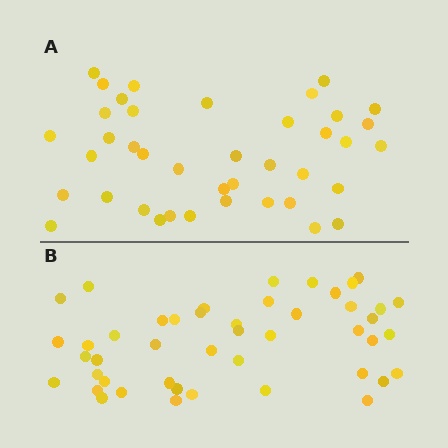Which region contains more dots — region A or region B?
Region B (the bottom region) has more dots.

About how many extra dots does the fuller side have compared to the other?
Region B has about 6 more dots than region A.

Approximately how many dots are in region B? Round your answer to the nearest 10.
About 50 dots. (The exact count is 46, which rounds to 50.)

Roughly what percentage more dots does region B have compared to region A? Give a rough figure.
About 15% more.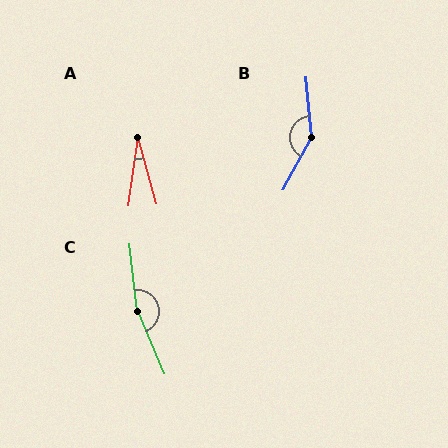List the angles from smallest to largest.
A (24°), B (146°), C (163°).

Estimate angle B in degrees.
Approximately 146 degrees.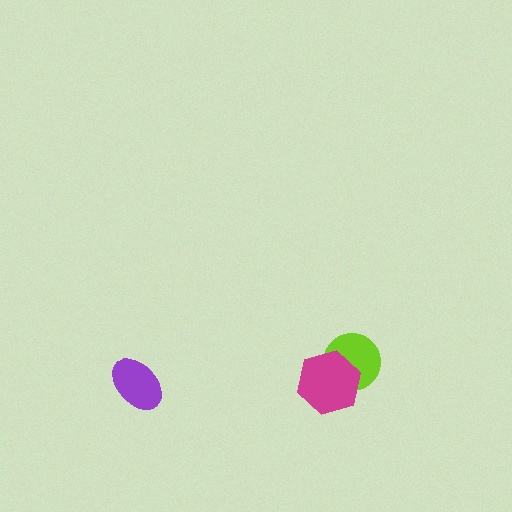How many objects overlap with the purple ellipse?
0 objects overlap with the purple ellipse.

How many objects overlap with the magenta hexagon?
1 object overlaps with the magenta hexagon.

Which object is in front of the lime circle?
The magenta hexagon is in front of the lime circle.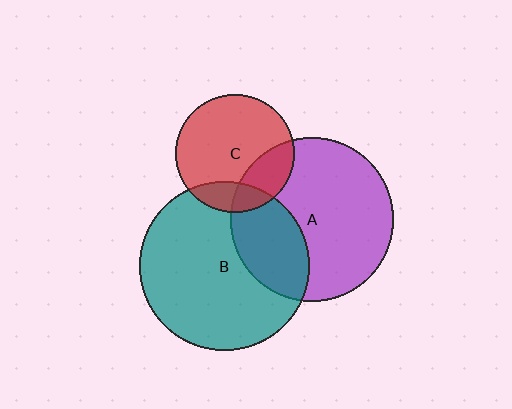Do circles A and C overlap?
Yes.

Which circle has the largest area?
Circle B (teal).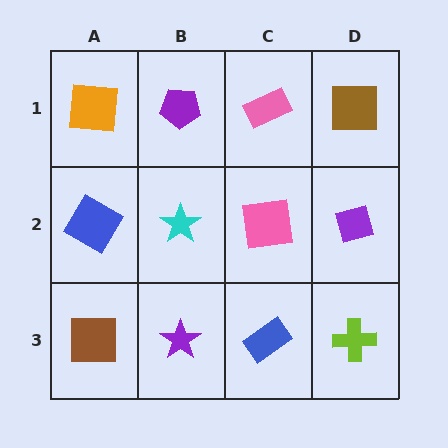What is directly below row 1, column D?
A purple square.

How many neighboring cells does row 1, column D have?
2.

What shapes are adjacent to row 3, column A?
A blue diamond (row 2, column A), a purple star (row 3, column B).